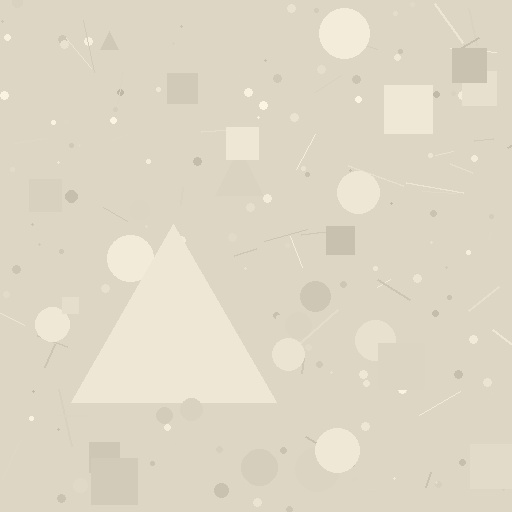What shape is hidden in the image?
A triangle is hidden in the image.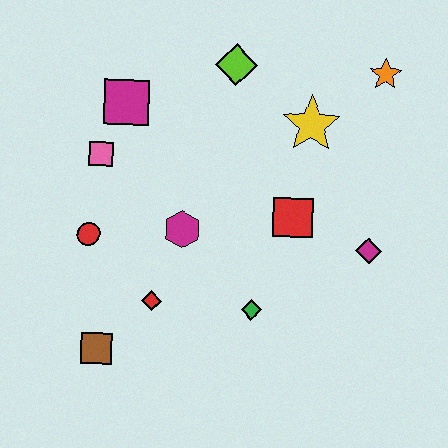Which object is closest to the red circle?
The pink square is closest to the red circle.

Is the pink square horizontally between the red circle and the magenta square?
Yes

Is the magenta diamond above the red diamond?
Yes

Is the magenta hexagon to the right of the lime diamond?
No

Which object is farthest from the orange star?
The brown square is farthest from the orange star.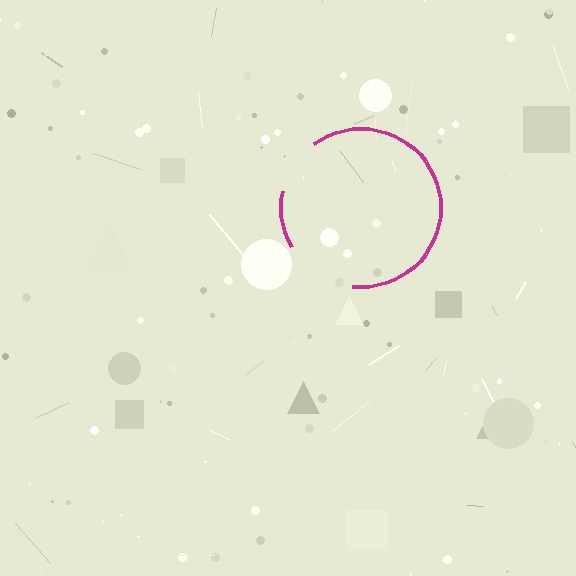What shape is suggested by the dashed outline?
The dashed outline suggests a circle.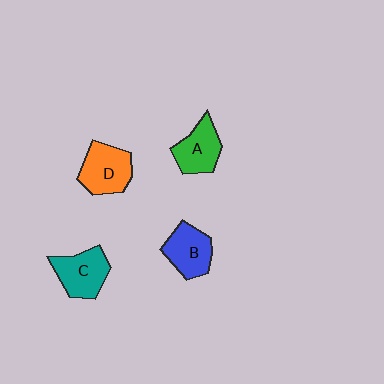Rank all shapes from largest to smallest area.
From largest to smallest: D (orange), C (teal), B (blue), A (green).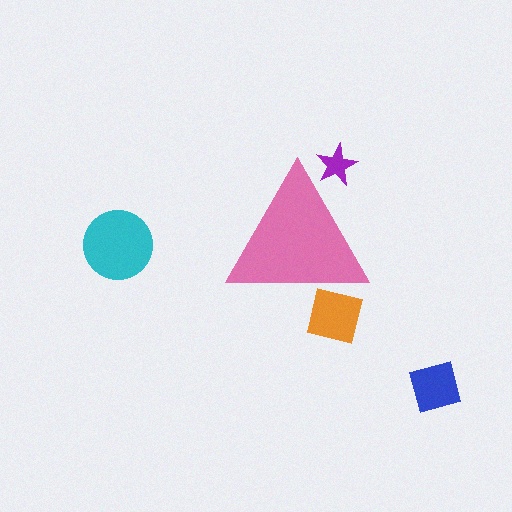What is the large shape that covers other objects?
A pink triangle.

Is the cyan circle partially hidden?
No, the cyan circle is fully visible.